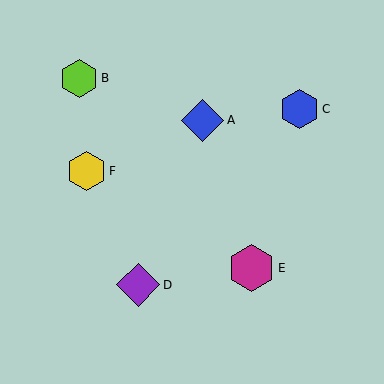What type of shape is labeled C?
Shape C is a blue hexagon.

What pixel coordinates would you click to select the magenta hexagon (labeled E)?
Click at (252, 268) to select the magenta hexagon E.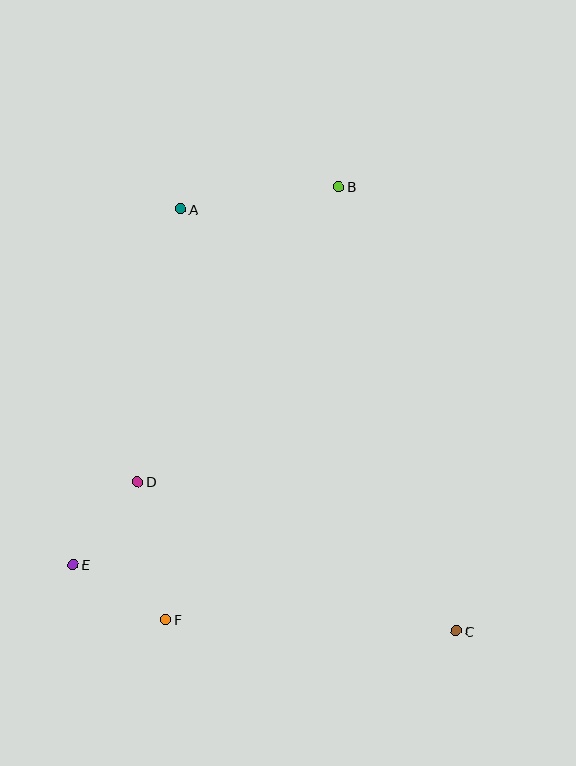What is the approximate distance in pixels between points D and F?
The distance between D and F is approximately 140 pixels.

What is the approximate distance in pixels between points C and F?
The distance between C and F is approximately 291 pixels.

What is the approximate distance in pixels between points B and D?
The distance between B and D is approximately 357 pixels.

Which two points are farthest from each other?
Points A and C are farthest from each other.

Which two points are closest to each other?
Points D and E are closest to each other.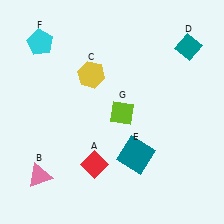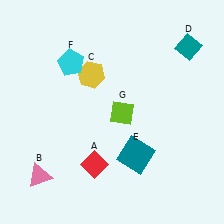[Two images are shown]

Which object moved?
The cyan pentagon (F) moved right.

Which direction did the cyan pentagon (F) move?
The cyan pentagon (F) moved right.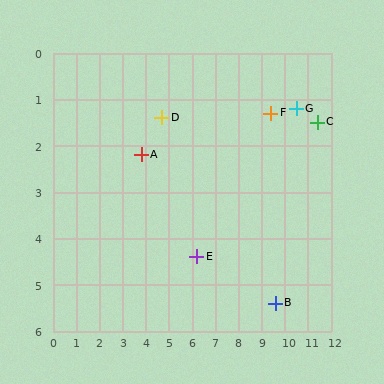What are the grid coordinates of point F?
Point F is at approximately (9.4, 1.3).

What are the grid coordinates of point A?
Point A is at approximately (3.8, 2.2).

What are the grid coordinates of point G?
Point G is at approximately (10.5, 1.2).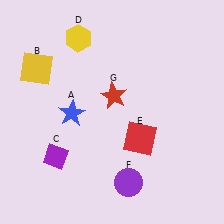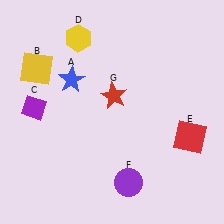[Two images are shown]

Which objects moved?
The objects that moved are: the blue star (A), the purple diamond (C), the red square (E).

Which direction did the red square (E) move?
The red square (E) moved right.